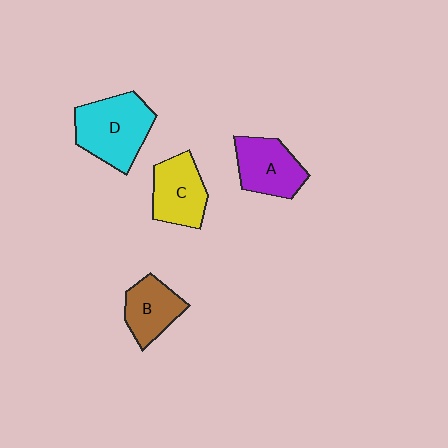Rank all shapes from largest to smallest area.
From largest to smallest: D (cyan), A (purple), C (yellow), B (brown).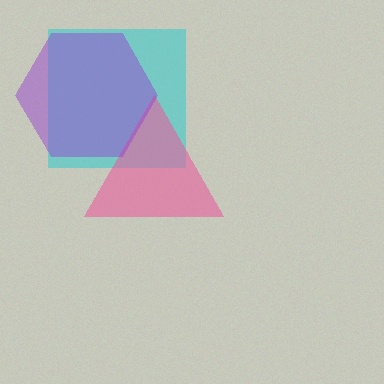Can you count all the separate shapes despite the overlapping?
Yes, there are 3 separate shapes.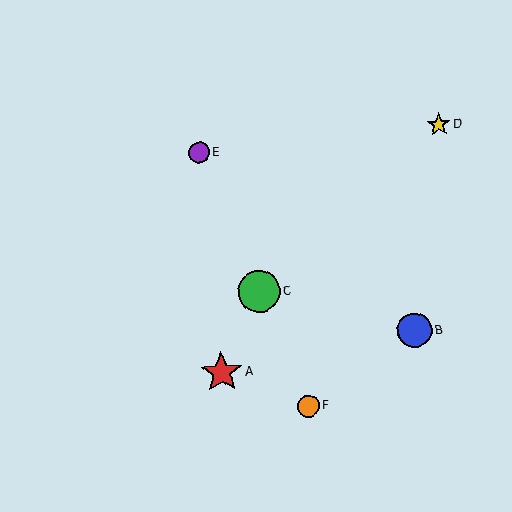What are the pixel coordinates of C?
Object C is at (259, 292).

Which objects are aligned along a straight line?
Objects C, E, F are aligned along a straight line.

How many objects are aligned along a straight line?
3 objects (C, E, F) are aligned along a straight line.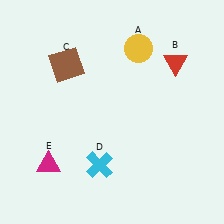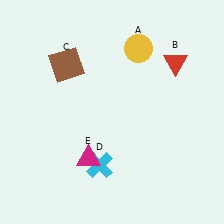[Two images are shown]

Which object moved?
The magenta triangle (E) moved right.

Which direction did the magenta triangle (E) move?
The magenta triangle (E) moved right.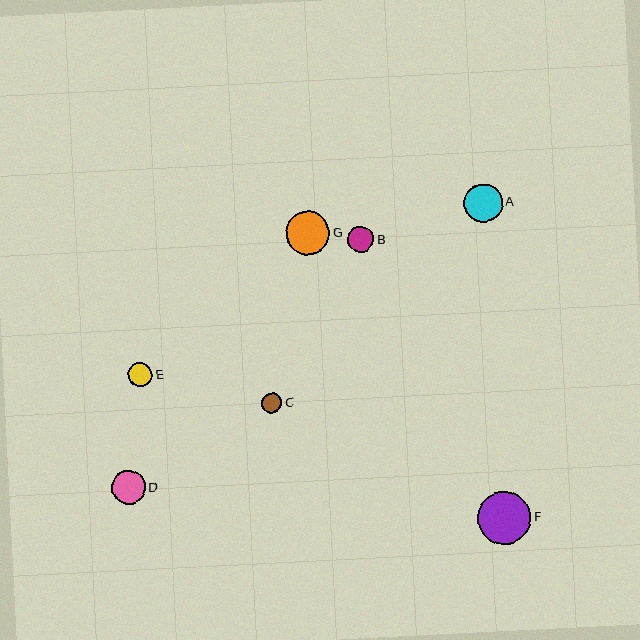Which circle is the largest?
Circle F is the largest with a size of approximately 54 pixels.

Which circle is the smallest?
Circle C is the smallest with a size of approximately 20 pixels.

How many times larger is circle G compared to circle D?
Circle G is approximately 1.3 times the size of circle D.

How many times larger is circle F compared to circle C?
Circle F is approximately 2.7 times the size of circle C.